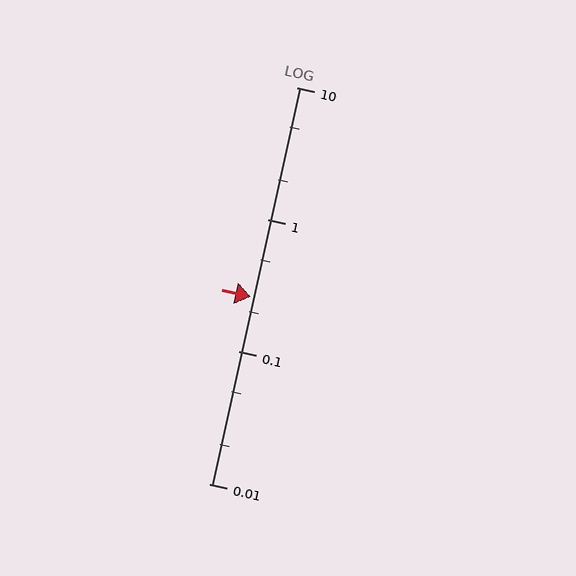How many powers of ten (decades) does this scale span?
The scale spans 3 decades, from 0.01 to 10.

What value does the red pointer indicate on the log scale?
The pointer indicates approximately 0.26.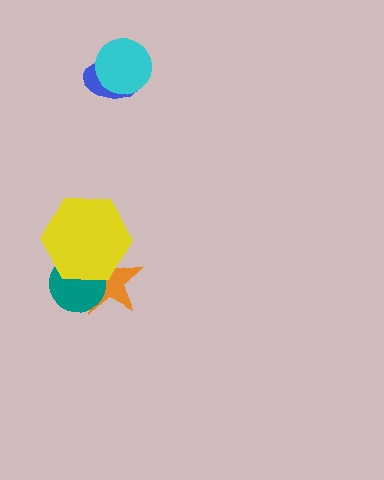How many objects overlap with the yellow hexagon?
2 objects overlap with the yellow hexagon.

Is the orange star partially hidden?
Yes, it is partially covered by another shape.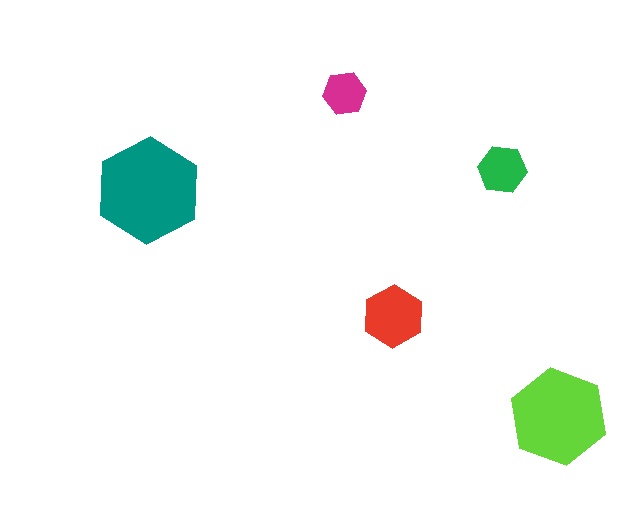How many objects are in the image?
There are 5 objects in the image.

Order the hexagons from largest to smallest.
the teal one, the lime one, the red one, the green one, the magenta one.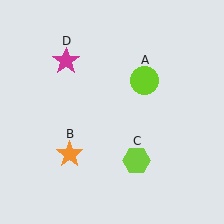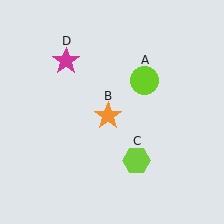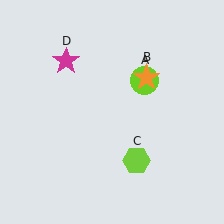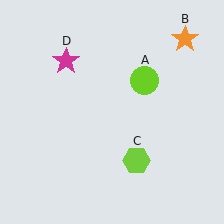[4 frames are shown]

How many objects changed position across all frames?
1 object changed position: orange star (object B).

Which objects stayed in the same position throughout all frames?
Lime circle (object A) and lime hexagon (object C) and magenta star (object D) remained stationary.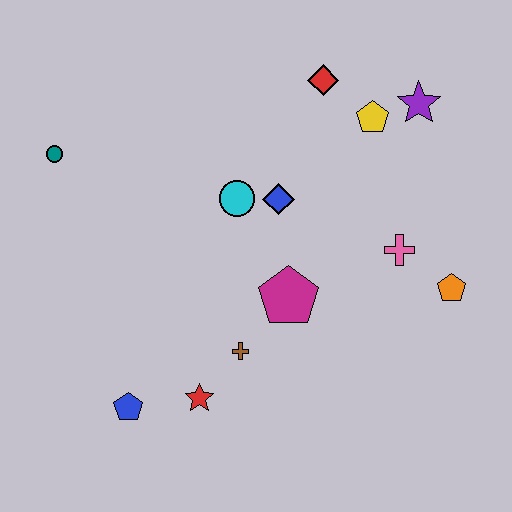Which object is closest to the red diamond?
The yellow pentagon is closest to the red diamond.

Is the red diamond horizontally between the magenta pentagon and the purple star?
Yes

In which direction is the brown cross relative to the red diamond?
The brown cross is below the red diamond.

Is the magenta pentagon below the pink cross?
Yes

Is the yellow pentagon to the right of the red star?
Yes